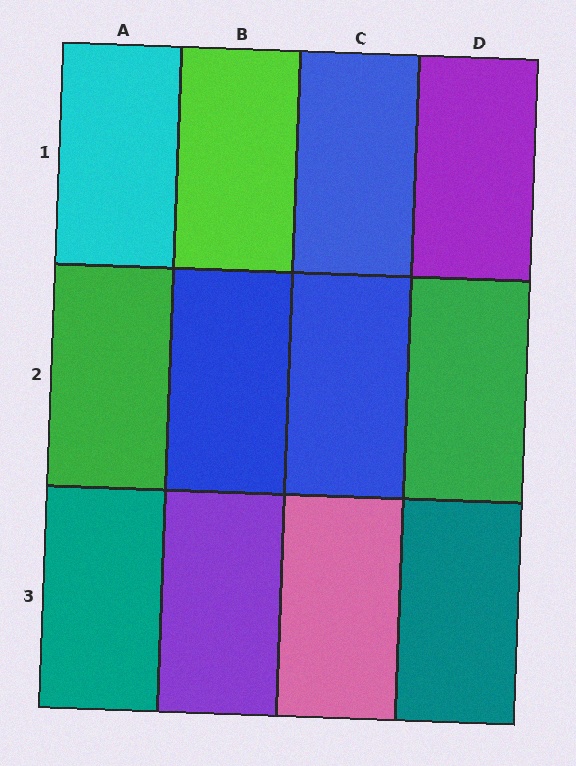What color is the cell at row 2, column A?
Green.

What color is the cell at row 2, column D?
Green.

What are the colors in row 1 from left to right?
Cyan, lime, blue, purple.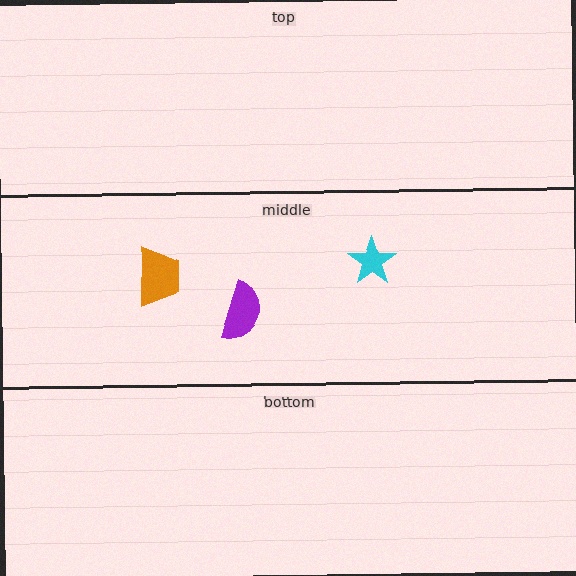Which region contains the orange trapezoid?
The middle region.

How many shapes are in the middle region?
3.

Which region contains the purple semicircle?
The middle region.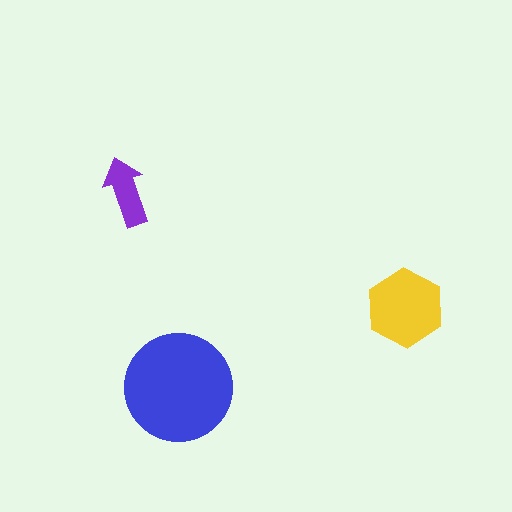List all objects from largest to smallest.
The blue circle, the yellow hexagon, the purple arrow.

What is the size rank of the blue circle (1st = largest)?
1st.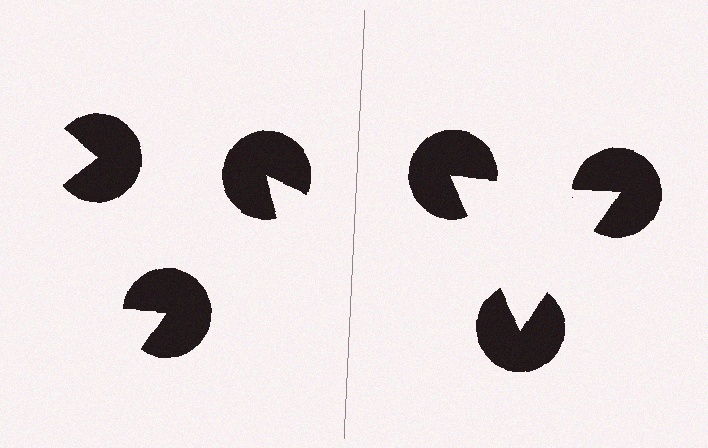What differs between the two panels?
The pac-man discs are positioned identically on both sides; only the wedge orientations differ. On the right they align to a triangle; on the left they are misaligned.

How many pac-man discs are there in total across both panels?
6 — 3 on each side.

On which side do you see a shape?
An illusory triangle appears on the right side. On the left side the wedge cuts are rotated, so no coherent shape forms.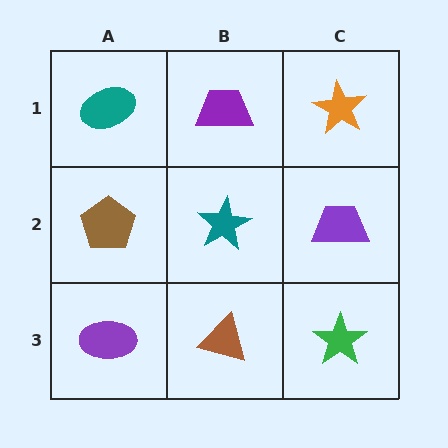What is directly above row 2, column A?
A teal ellipse.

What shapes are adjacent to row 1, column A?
A brown pentagon (row 2, column A), a purple trapezoid (row 1, column B).